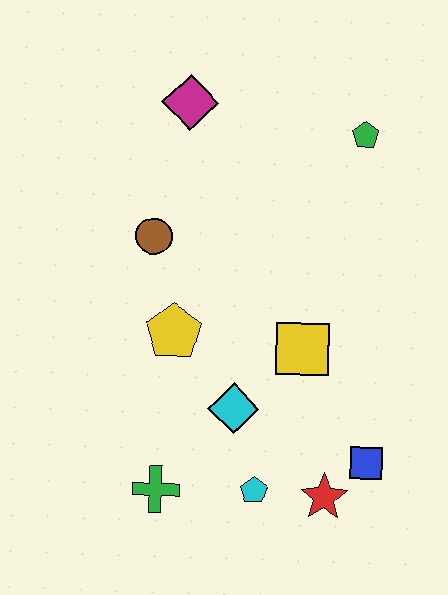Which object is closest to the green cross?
The cyan pentagon is closest to the green cross.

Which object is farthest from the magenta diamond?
The red star is farthest from the magenta diamond.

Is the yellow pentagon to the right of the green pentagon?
No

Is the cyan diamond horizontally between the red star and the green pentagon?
No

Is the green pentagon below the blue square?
No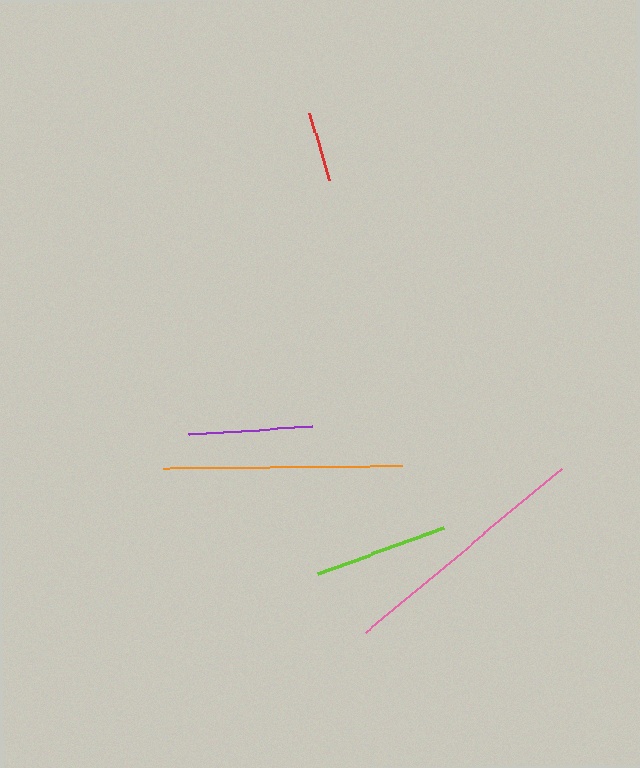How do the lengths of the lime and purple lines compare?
The lime and purple lines are approximately the same length.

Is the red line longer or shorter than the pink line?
The pink line is longer than the red line.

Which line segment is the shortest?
The red line is the shortest at approximately 69 pixels.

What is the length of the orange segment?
The orange segment is approximately 240 pixels long.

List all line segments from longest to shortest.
From longest to shortest: pink, orange, lime, purple, red.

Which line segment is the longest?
The pink line is the longest at approximately 256 pixels.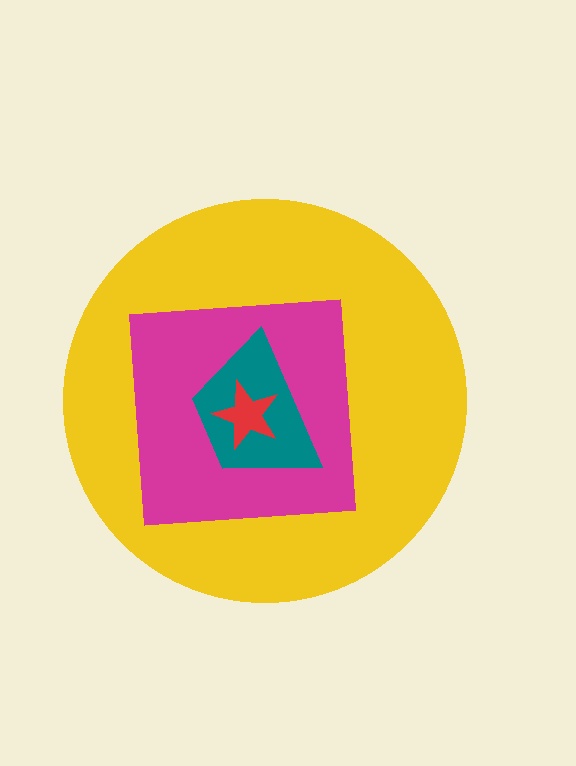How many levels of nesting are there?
4.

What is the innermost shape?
The red star.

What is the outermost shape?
The yellow circle.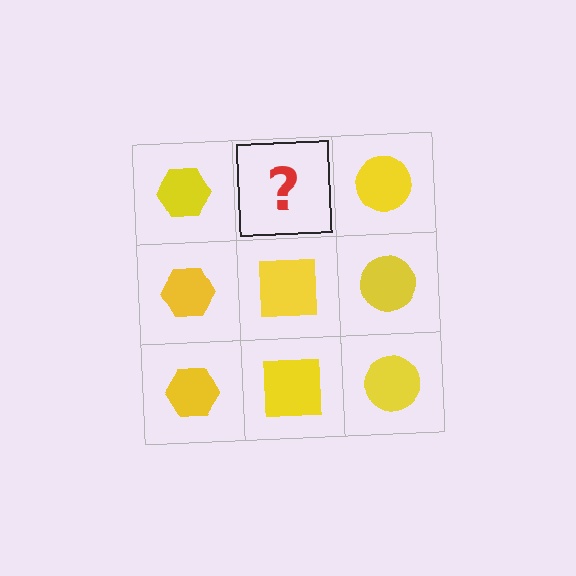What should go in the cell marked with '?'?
The missing cell should contain a yellow square.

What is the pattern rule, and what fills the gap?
The rule is that each column has a consistent shape. The gap should be filled with a yellow square.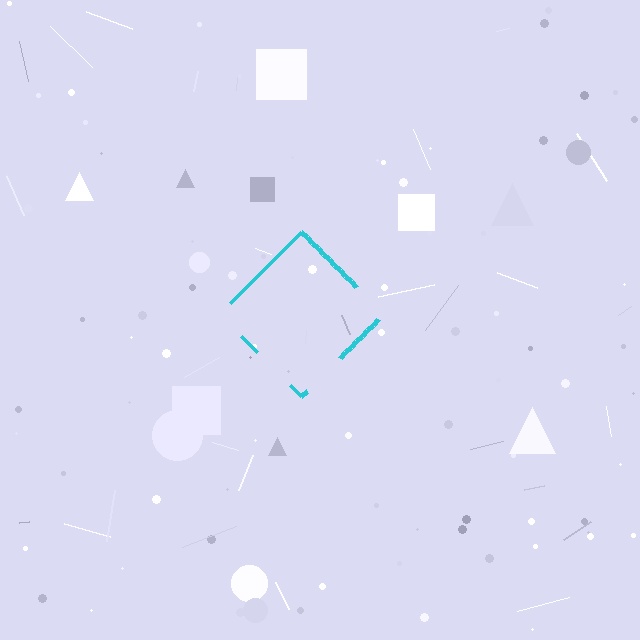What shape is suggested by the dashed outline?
The dashed outline suggests a diamond.